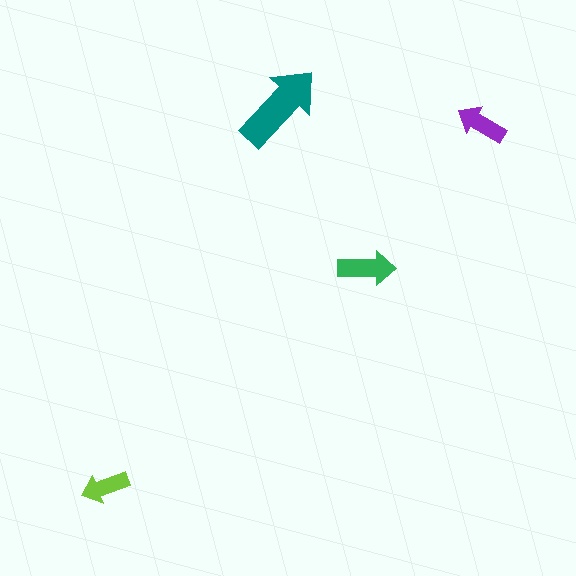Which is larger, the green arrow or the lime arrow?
The green one.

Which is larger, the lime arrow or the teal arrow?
The teal one.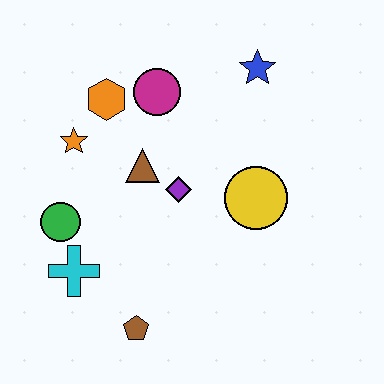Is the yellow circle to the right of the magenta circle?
Yes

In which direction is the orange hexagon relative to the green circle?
The orange hexagon is above the green circle.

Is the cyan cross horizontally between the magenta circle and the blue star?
No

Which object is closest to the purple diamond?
The brown triangle is closest to the purple diamond.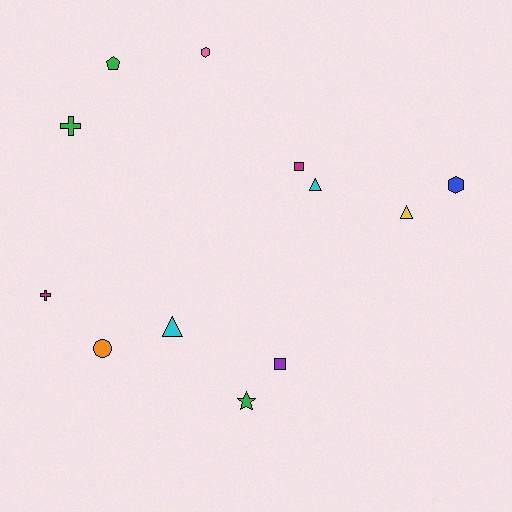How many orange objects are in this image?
There is 1 orange object.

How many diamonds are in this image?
There are no diamonds.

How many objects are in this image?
There are 12 objects.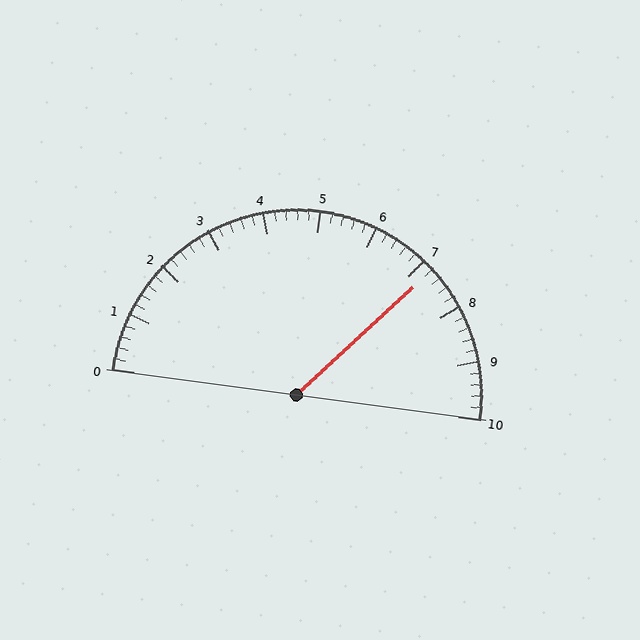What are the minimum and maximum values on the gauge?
The gauge ranges from 0 to 10.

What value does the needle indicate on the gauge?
The needle indicates approximately 7.2.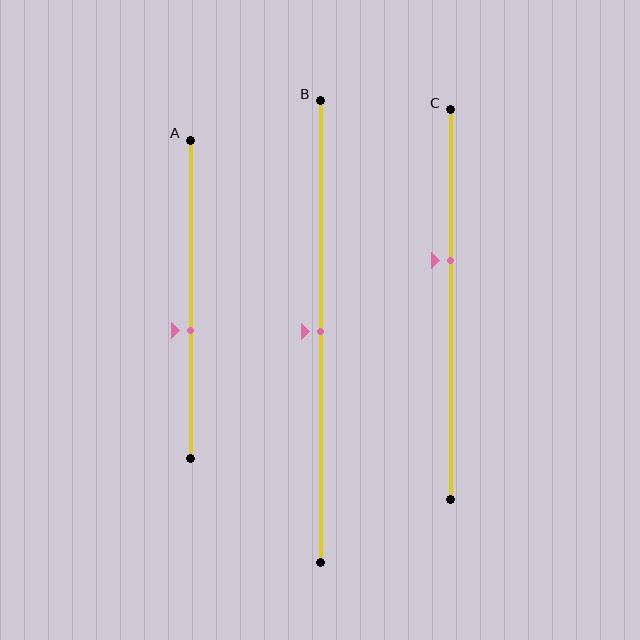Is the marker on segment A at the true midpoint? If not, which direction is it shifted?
No, the marker on segment A is shifted downward by about 10% of the segment length.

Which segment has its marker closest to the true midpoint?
Segment B has its marker closest to the true midpoint.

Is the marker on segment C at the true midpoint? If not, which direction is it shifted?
No, the marker on segment C is shifted upward by about 11% of the segment length.